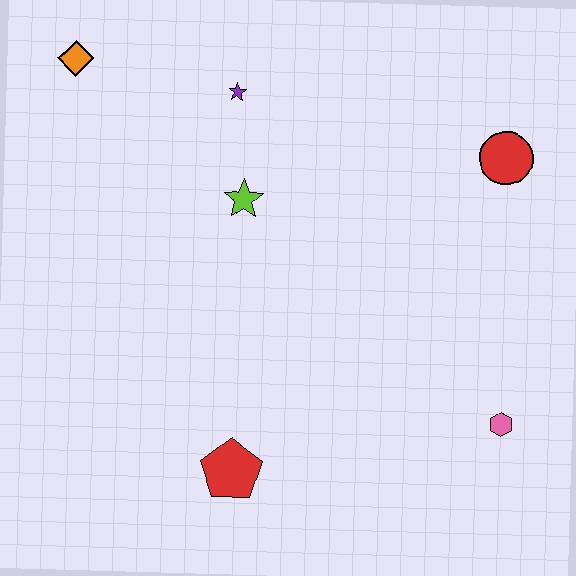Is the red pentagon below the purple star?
Yes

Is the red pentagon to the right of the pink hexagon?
No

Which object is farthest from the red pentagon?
The orange diamond is farthest from the red pentagon.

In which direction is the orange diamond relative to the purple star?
The orange diamond is to the left of the purple star.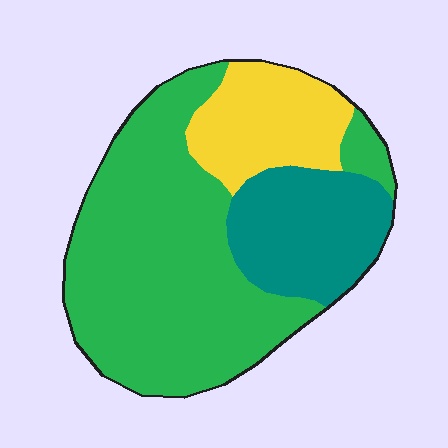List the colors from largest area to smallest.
From largest to smallest: green, teal, yellow.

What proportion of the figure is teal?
Teal covers 22% of the figure.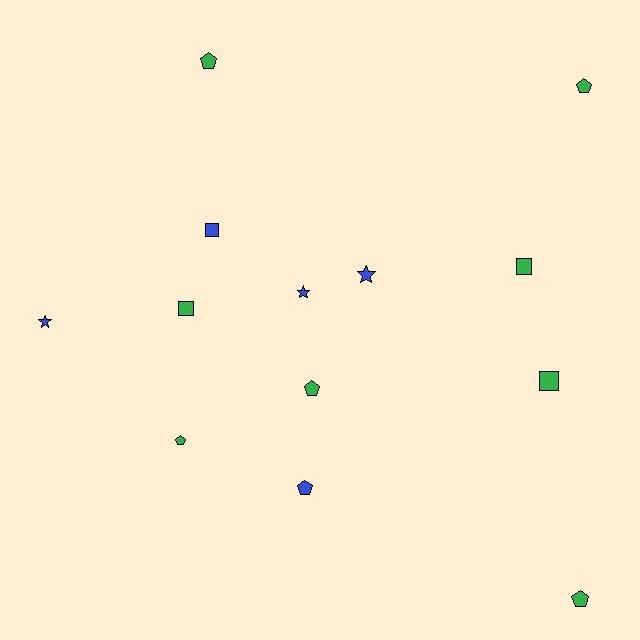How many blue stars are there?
There are 3 blue stars.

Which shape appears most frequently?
Pentagon, with 6 objects.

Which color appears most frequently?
Green, with 8 objects.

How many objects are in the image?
There are 13 objects.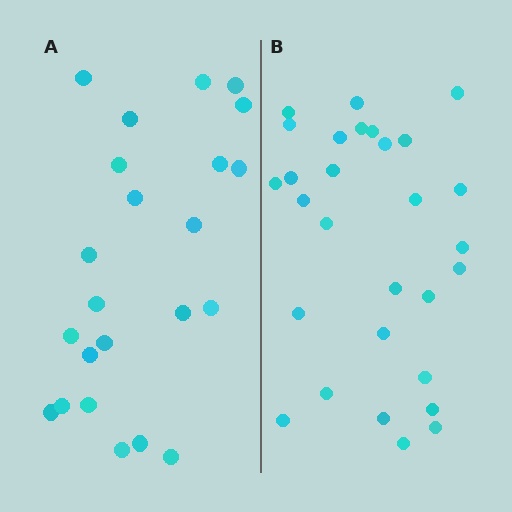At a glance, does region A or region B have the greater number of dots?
Region B (the right region) has more dots.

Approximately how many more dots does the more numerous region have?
Region B has about 6 more dots than region A.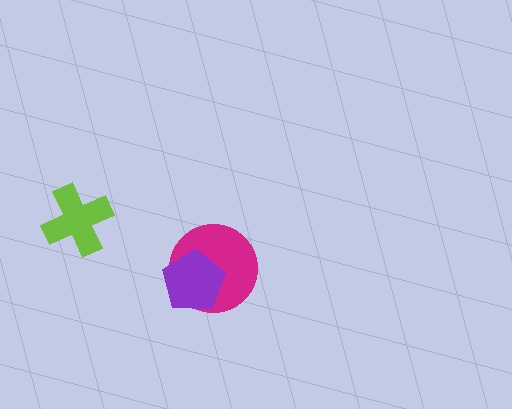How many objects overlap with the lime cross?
0 objects overlap with the lime cross.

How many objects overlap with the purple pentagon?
1 object overlaps with the purple pentagon.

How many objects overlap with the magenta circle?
1 object overlaps with the magenta circle.